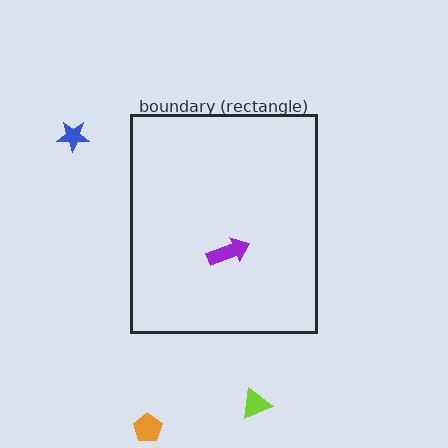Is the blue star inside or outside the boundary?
Outside.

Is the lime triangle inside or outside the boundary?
Outside.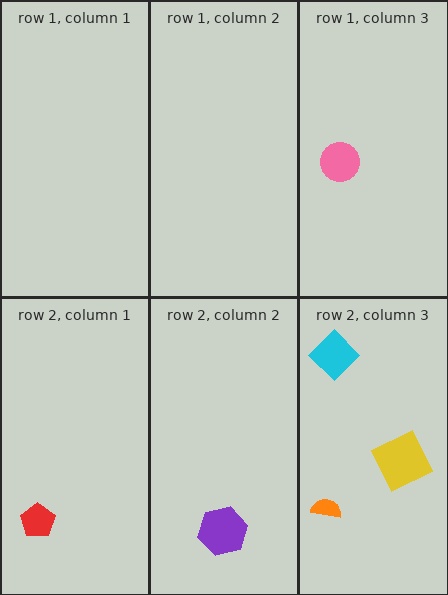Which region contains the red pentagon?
The row 2, column 1 region.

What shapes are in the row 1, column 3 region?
The pink circle.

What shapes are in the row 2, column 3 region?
The cyan diamond, the orange semicircle, the yellow square.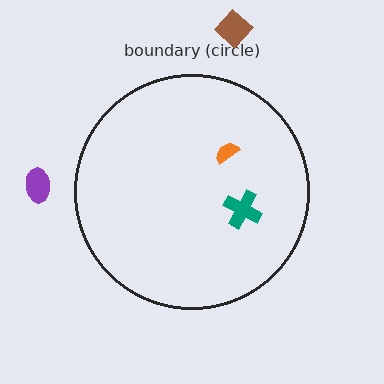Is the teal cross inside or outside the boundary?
Inside.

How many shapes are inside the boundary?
2 inside, 2 outside.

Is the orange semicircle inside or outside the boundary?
Inside.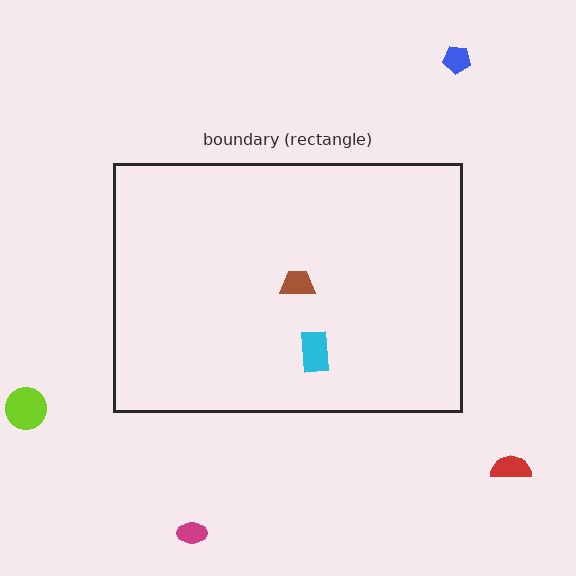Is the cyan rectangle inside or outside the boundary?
Inside.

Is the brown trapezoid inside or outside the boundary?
Inside.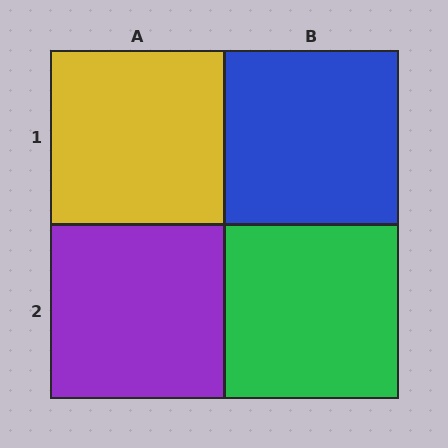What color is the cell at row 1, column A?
Yellow.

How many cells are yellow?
1 cell is yellow.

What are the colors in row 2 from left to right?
Purple, green.